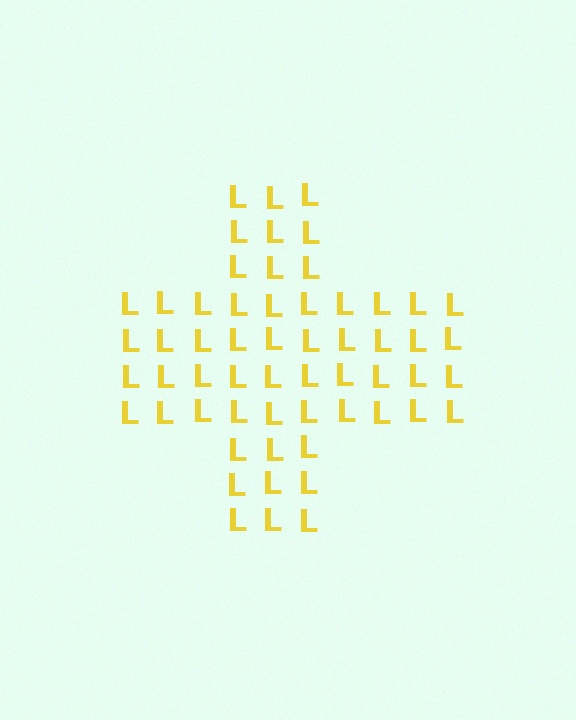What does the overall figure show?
The overall figure shows a cross.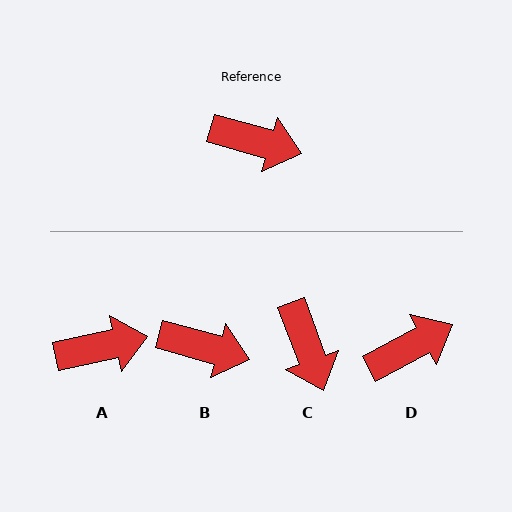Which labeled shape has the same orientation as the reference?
B.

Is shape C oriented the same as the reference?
No, it is off by about 54 degrees.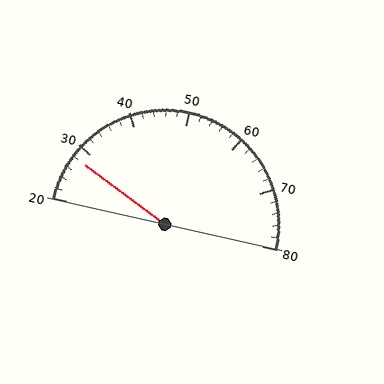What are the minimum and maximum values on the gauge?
The gauge ranges from 20 to 80.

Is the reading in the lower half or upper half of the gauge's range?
The reading is in the lower half of the range (20 to 80).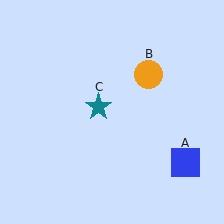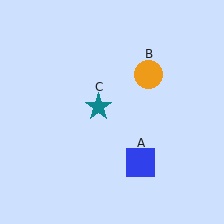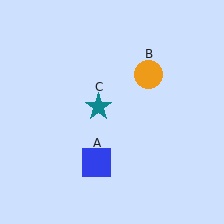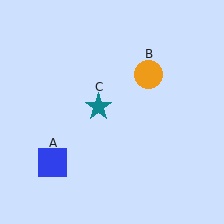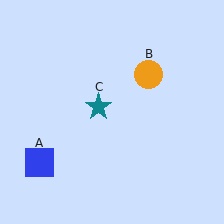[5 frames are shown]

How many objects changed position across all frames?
1 object changed position: blue square (object A).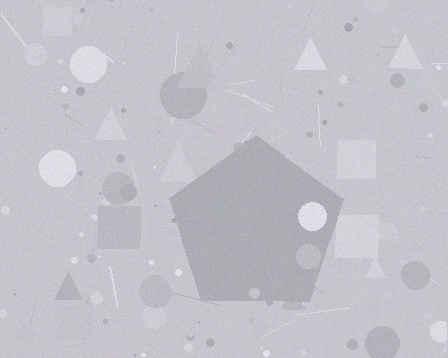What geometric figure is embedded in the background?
A pentagon is embedded in the background.